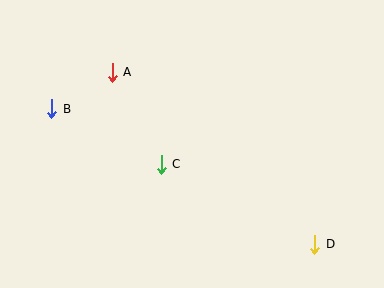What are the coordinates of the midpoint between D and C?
The midpoint between D and C is at (238, 204).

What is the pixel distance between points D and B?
The distance between D and B is 296 pixels.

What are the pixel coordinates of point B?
Point B is at (52, 109).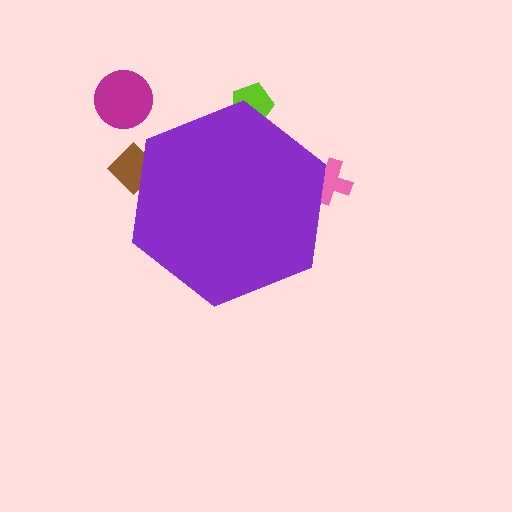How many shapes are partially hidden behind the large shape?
3 shapes are partially hidden.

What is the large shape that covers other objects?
A purple hexagon.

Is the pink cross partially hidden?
Yes, the pink cross is partially hidden behind the purple hexagon.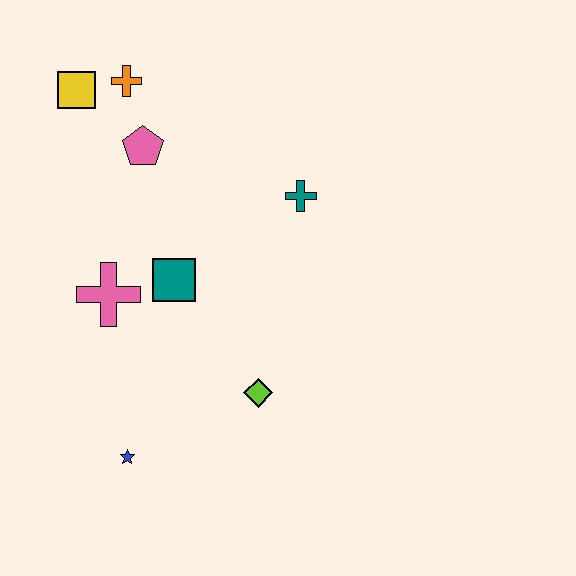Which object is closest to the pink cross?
The teal square is closest to the pink cross.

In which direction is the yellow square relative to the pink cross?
The yellow square is above the pink cross.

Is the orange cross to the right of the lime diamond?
No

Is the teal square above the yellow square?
No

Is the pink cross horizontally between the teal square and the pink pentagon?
No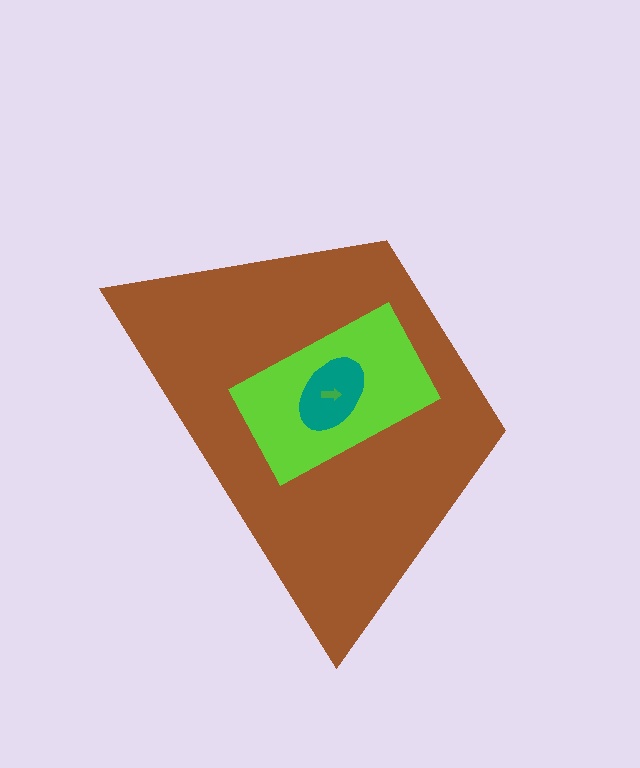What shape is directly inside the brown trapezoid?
The lime rectangle.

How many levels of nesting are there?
4.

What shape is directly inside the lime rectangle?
The teal ellipse.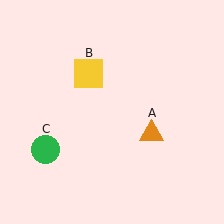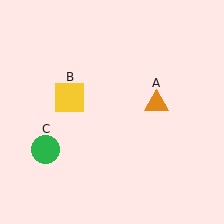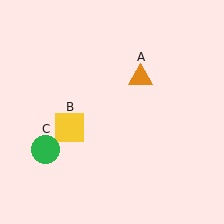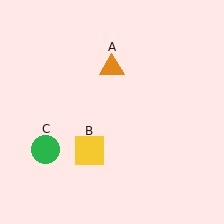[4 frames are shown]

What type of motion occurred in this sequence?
The orange triangle (object A), yellow square (object B) rotated counterclockwise around the center of the scene.